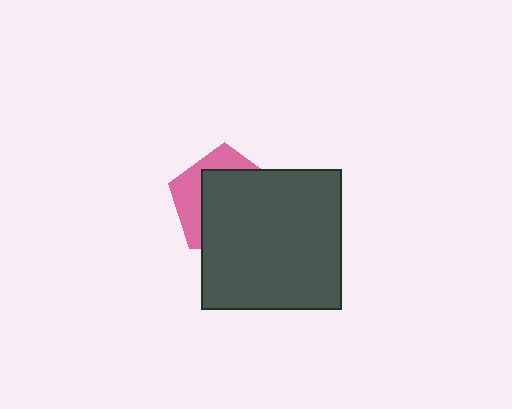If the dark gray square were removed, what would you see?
You would see the complete pink pentagon.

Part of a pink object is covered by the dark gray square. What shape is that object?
It is a pentagon.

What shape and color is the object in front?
The object in front is a dark gray square.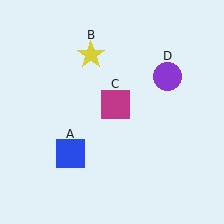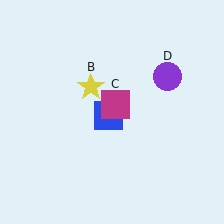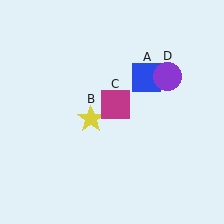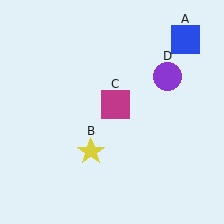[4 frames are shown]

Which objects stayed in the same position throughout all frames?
Magenta square (object C) and purple circle (object D) remained stationary.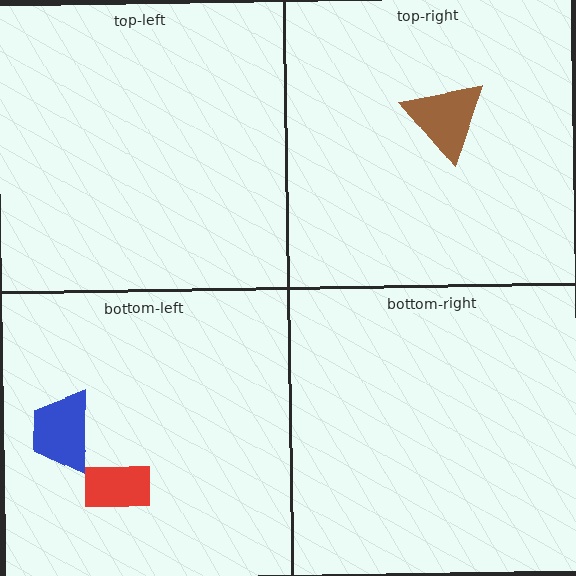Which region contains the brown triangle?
The top-right region.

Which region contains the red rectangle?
The bottom-left region.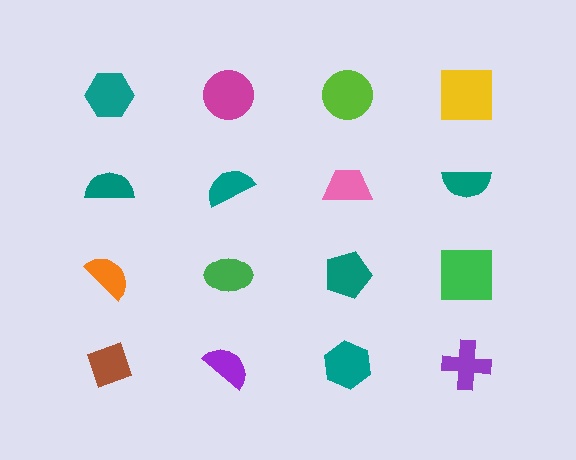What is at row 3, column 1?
An orange semicircle.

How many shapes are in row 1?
4 shapes.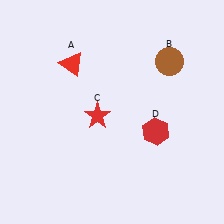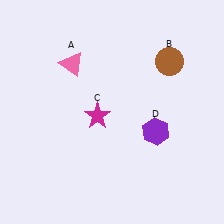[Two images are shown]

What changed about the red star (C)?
In Image 1, C is red. In Image 2, it changed to magenta.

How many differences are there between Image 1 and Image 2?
There are 3 differences between the two images.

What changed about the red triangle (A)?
In Image 1, A is red. In Image 2, it changed to pink.